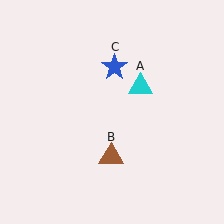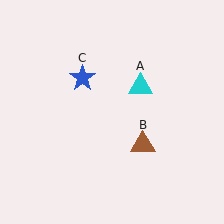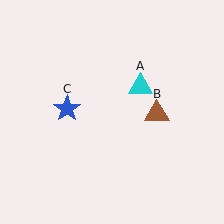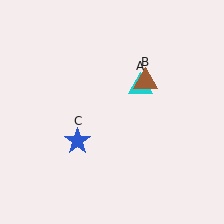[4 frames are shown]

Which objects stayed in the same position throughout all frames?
Cyan triangle (object A) remained stationary.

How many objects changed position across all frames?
2 objects changed position: brown triangle (object B), blue star (object C).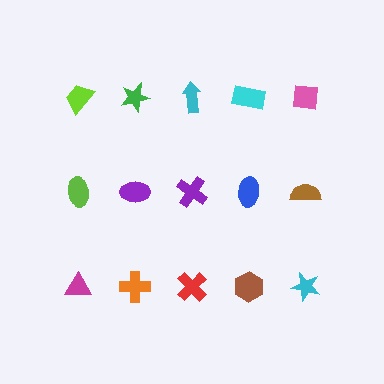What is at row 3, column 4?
A brown hexagon.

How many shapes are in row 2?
5 shapes.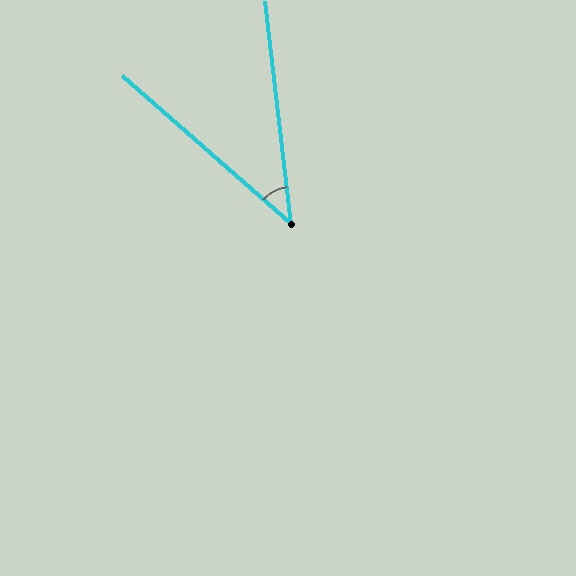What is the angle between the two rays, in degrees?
Approximately 42 degrees.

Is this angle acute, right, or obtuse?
It is acute.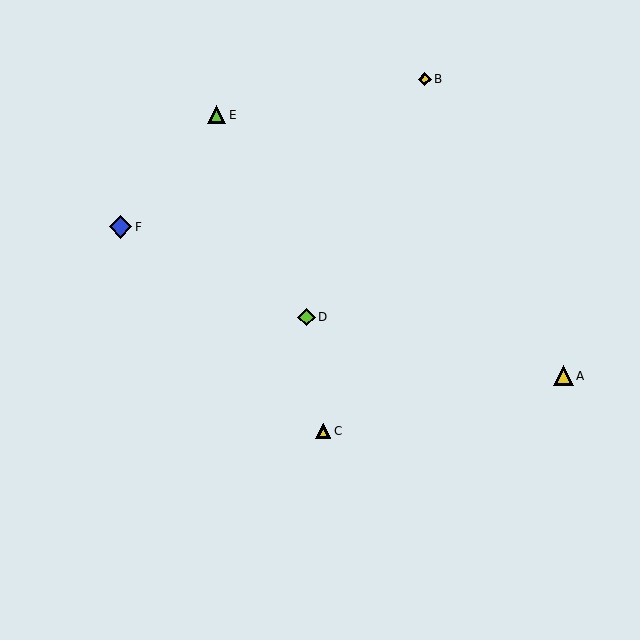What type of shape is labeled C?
Shape C is a yellow triangle.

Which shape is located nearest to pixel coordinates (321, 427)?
The yellow triangle (labeled C) at (323, 431) is nearest to that location.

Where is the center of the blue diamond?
The center of the blue diamond is at (120, 227).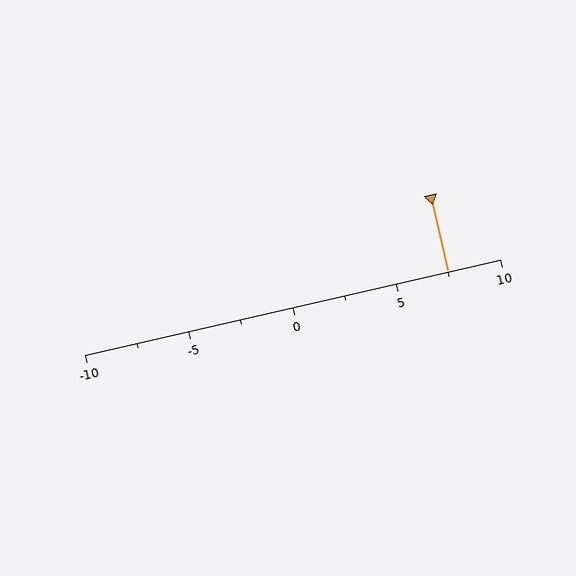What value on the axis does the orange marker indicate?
The marker indicates approximately 7.5.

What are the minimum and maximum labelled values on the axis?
The axis runs from -10 to 10.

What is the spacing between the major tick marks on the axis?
The major ticks are spaced 5 apart.